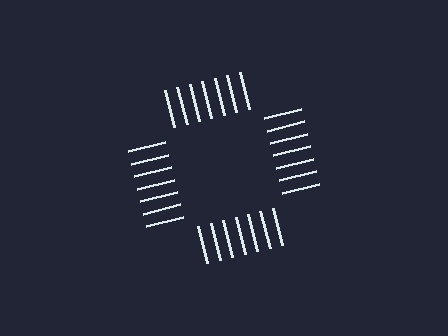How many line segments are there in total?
28 — 7 along each of the 4 edges.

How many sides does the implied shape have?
4 sides — the line-ends trace a square.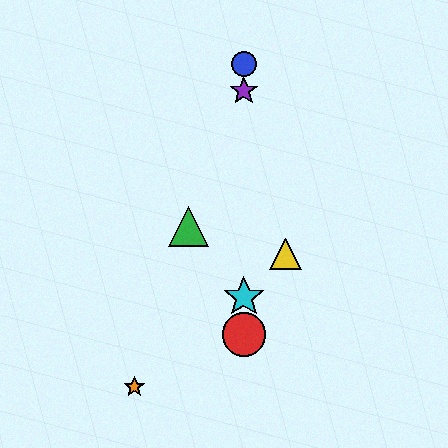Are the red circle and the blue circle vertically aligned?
Yes, both are at x≈244.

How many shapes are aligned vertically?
4 shapes (the red circle, the blue circle, the purple star, the cyan star) are aligned vertically.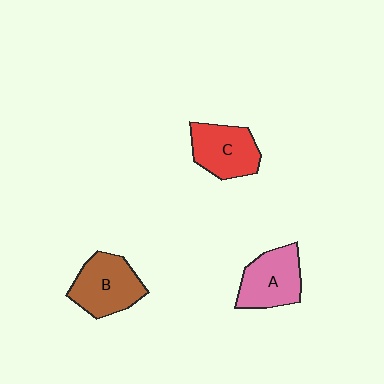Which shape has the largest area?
Shape B (brown).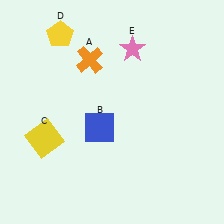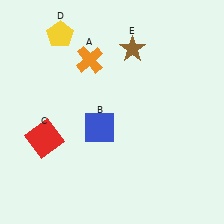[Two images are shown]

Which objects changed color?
C changed from yellow to red. E changed from pink to brown.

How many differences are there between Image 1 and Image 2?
There are 2 differences between the two images.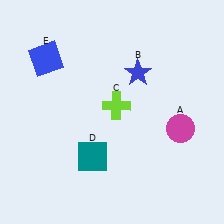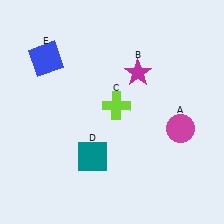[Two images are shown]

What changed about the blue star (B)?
In Image 1, B is blue. In Image 2, it changed to magenta.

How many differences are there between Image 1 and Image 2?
There is 1 difference between the two images.